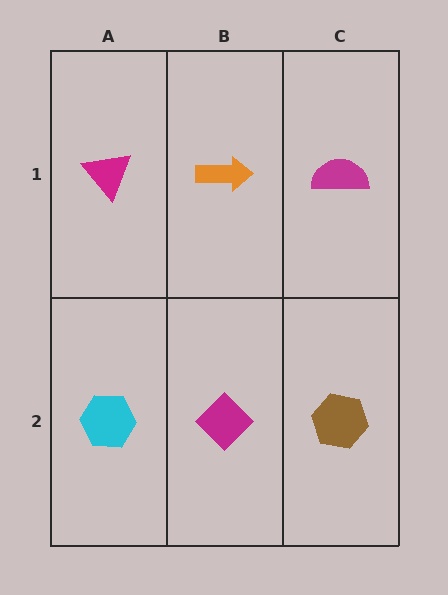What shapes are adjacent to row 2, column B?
An orange arrow (row 1, column B), a cyan hexagon (row 2, column A), a brown hexagon (row 2, column C).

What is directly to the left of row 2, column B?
A cyan hexagon.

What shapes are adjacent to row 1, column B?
A magenta diamond (row 2, column B), a magenta triangle (row 1, column A), a magenta semicircle (row 1, column C).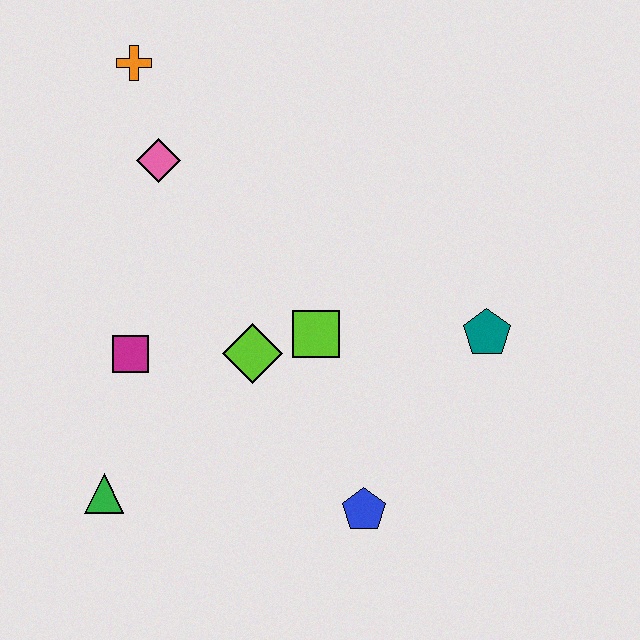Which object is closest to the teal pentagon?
The lime square is closest to the teal pentagon.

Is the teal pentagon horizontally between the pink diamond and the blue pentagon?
No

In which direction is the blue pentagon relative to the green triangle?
The blue pentagon is to the right of the green triangle.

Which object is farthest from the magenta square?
The teal pentagon is farthest from the magenta square.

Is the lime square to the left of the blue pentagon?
Yes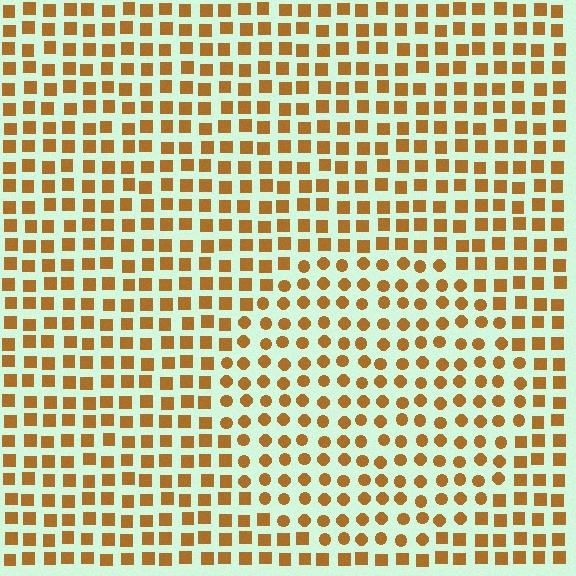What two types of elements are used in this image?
The image uses circles inside the circle region and squares outside it.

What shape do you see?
I see a circle.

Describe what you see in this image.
The image is filled with small brown elements arranged in a uniform grid. A circle-shaped region contains circles, while the surrounding area contains squares. The boundary is defined purely by the change in element shape.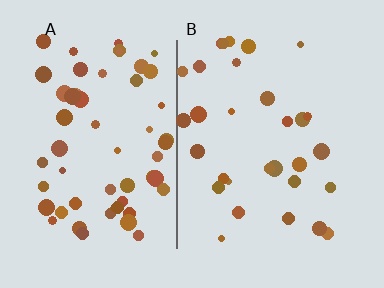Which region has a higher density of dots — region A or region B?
A (the left).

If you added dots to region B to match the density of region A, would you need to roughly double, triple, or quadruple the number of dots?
Approximately double.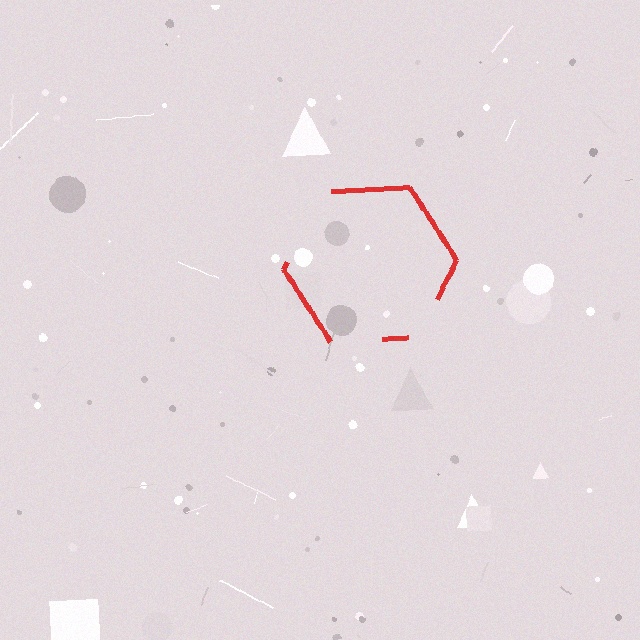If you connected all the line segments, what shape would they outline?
They would outline a hexagon.